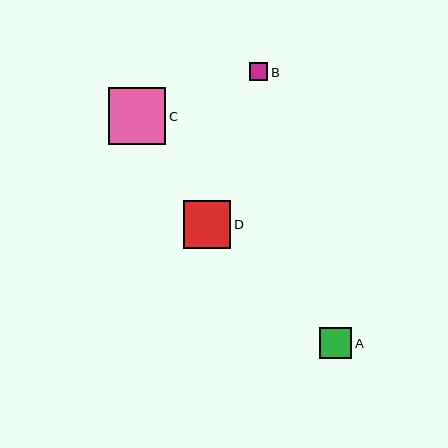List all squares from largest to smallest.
From largest to smallest: C, D, A, B.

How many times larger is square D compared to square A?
Square D is approximately 1.5 times the size of square A.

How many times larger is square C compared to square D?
Square C is approximately 1.2 times the size of square D.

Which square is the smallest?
Square B is the smallest with a size of approximately 19 pixels.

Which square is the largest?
Square C is the largest with a size of approximately 57 pixels.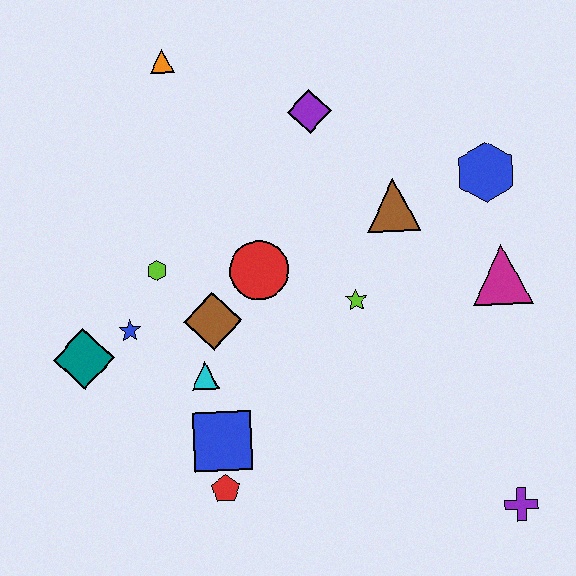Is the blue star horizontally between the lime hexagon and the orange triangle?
No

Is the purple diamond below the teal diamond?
No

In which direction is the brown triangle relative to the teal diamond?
The brown triangle is to the right of the teal diamond.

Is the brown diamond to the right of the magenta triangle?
No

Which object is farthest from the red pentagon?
The orange triangle is farthest from the red pentagon.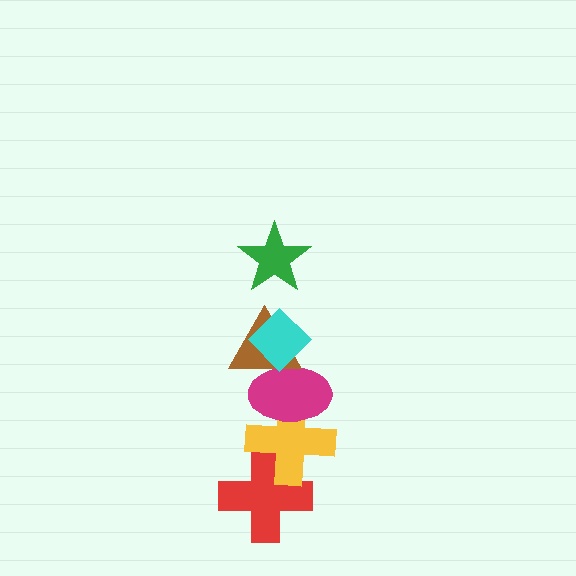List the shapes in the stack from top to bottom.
From top to bottom: the green star, the cyan diamond, the brown triangle, the magenta ellipse, the yellow cross, the red cross.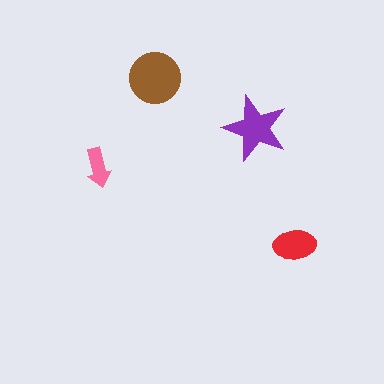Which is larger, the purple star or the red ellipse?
The purple star.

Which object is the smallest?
The pink arrow.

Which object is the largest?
The brown circle.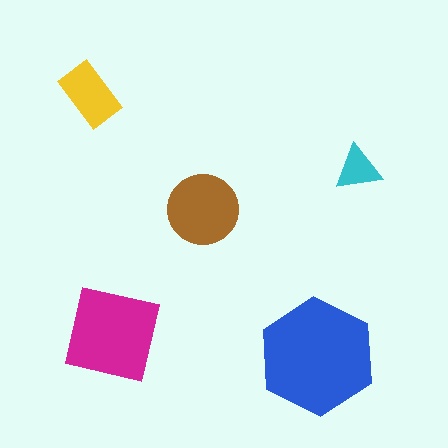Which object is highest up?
The yellow rectangle is topmost.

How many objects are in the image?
There are 5 objects in the image.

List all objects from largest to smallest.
The blue hexagon, the magenta square, the brown circle, the yellow rectangle, the cyan triangle.